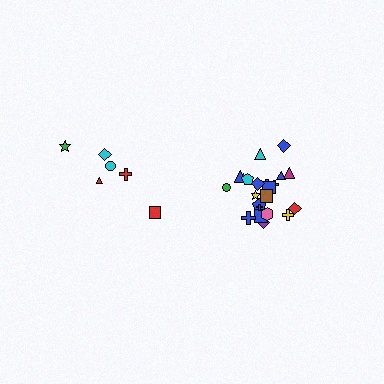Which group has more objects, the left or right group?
The right group.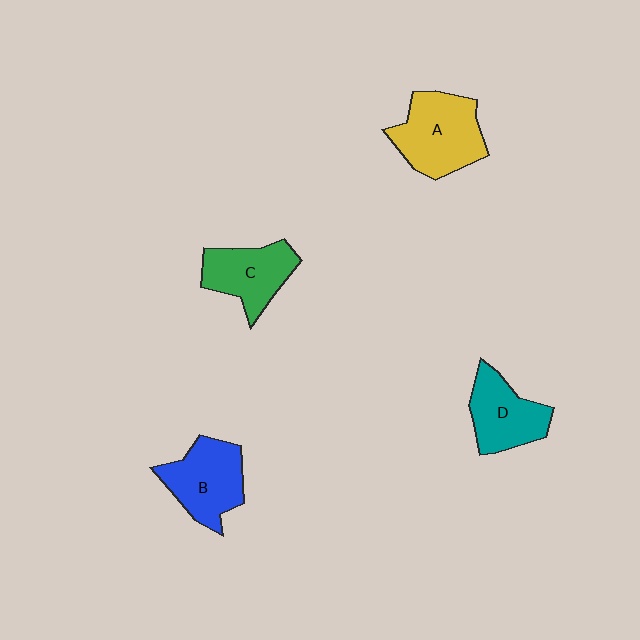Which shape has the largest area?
Shape A (yellow).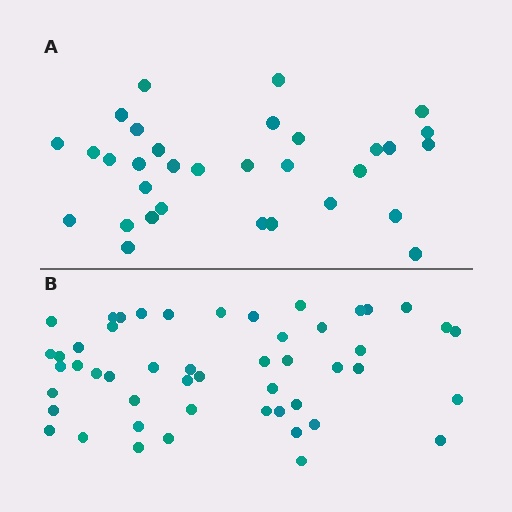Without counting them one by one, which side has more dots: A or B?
Region B (the bottom region) has more dots.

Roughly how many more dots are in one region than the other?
Region B has approximately 20 more dots than region A.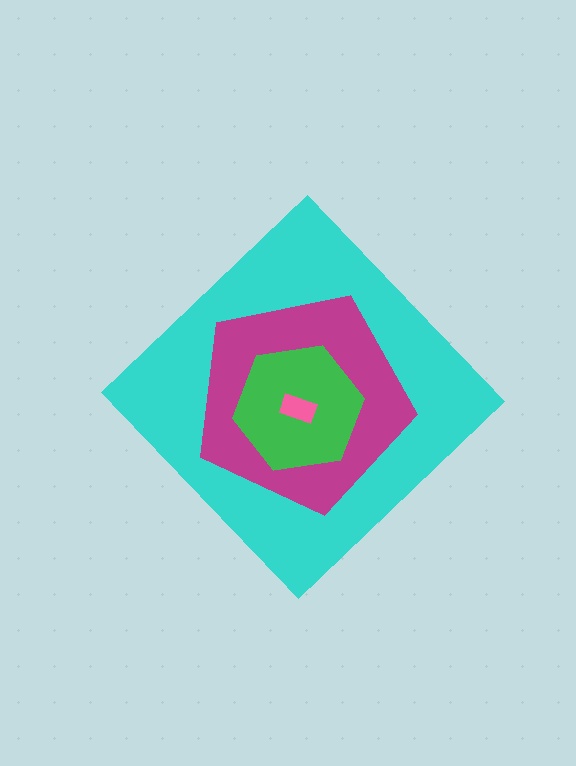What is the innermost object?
The pink rectangle.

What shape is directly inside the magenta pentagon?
The green hexagon.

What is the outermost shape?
The cyan diamond.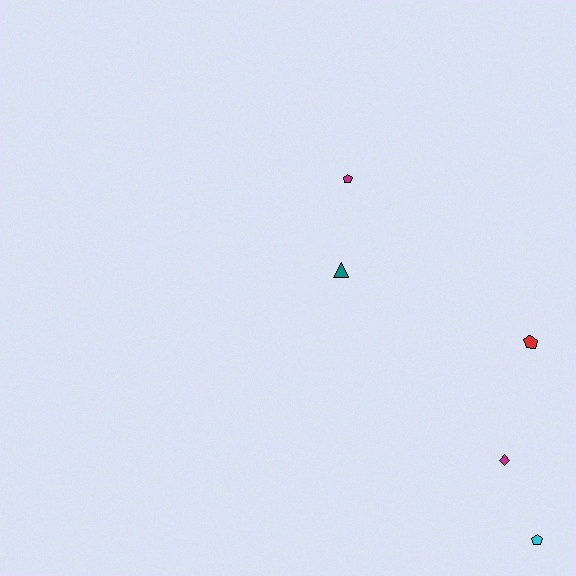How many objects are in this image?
There are 5 objects.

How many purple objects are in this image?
There are no purple objects.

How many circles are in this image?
There are no circles.